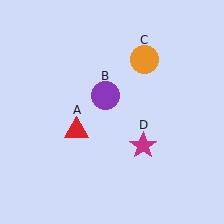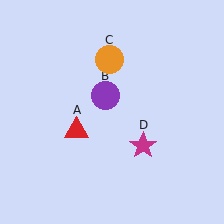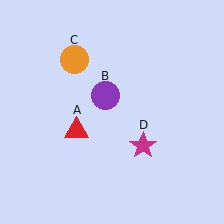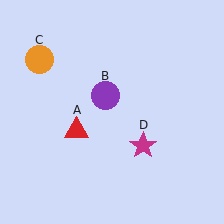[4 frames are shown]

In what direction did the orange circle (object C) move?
The orange circle (object C) moved left.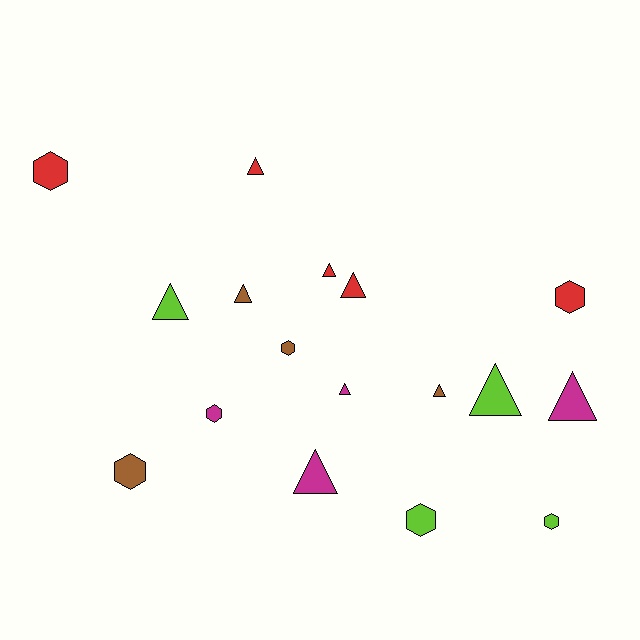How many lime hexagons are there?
There are 2 lime hexagons.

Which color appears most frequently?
Red, with 5 objects.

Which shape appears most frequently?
Triangle, with 10 objects.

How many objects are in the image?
There are 17 objects.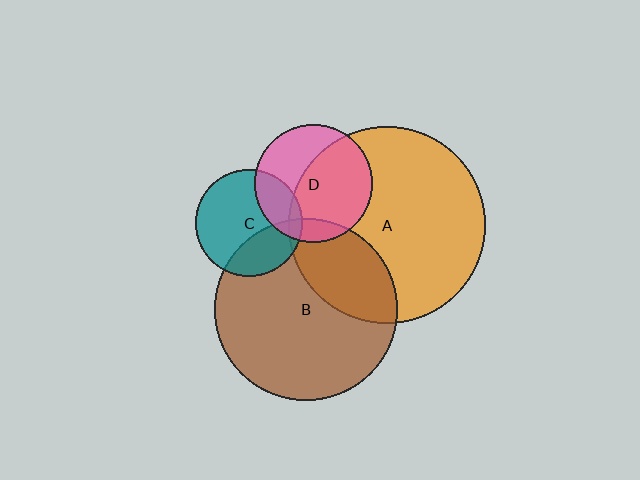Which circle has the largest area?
Circle A (orange).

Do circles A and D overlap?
Yes.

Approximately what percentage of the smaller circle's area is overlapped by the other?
Approximately 60%.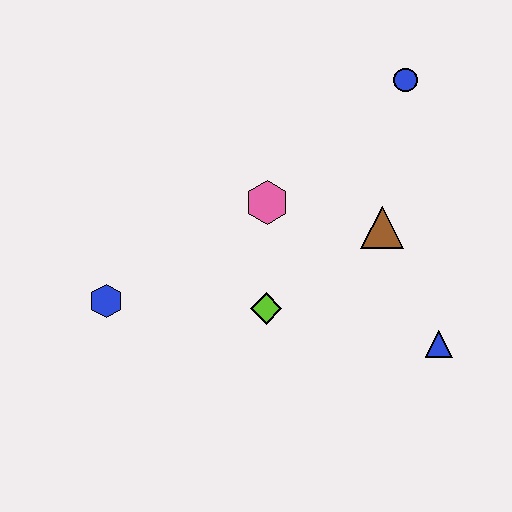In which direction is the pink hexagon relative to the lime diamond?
The pink hexagon is above the lime diamond.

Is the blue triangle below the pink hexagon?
Yes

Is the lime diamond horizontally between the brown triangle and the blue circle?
No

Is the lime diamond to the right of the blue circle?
No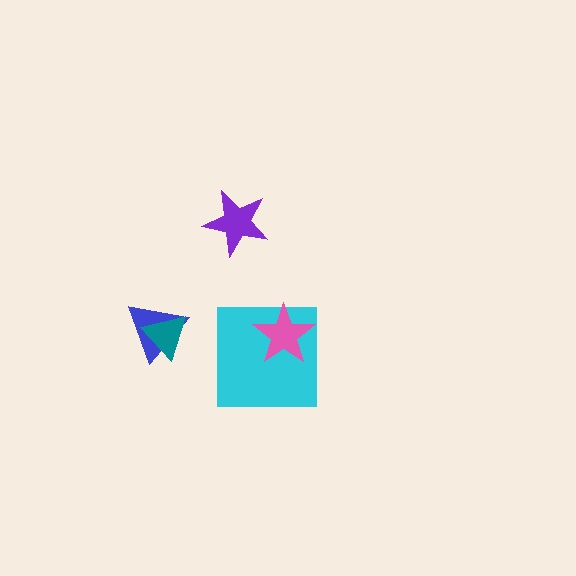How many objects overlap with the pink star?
1 object overlaps with the pink star.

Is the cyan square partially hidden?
Yes, it is partially covered by another shape.